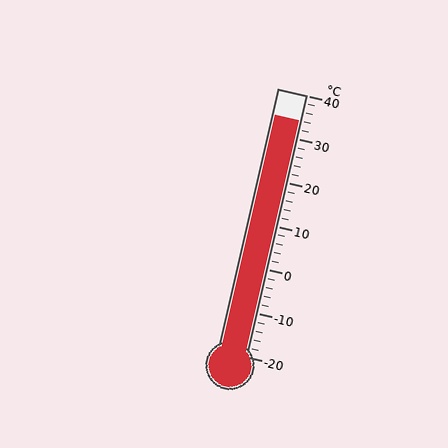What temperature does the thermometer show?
The thermometer shows approximately 34°C.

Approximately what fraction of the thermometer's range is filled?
The thermometer is filled to approximately 90% of its range.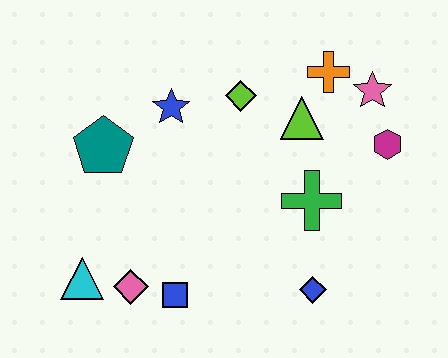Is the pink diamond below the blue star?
Yes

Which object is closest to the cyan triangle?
The pink diamond is closest to the cyan triangle.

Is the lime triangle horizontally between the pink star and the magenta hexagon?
No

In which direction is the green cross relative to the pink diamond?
The green cross is to the right of the pink diamond.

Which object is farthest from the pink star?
The cyan triangle is farthest from the pink star.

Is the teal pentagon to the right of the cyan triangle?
Yes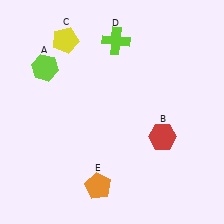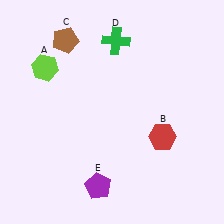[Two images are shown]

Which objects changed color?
C changed from yellow to brown. D changed from lime to green. E changed from orange to purple.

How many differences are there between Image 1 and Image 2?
There are 3 differences between the two images.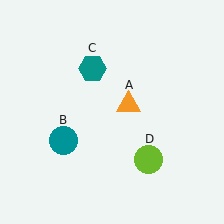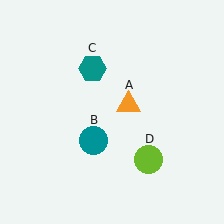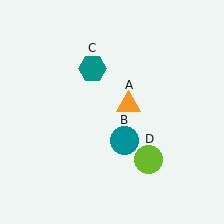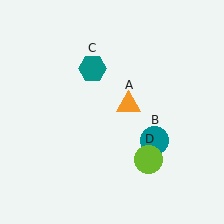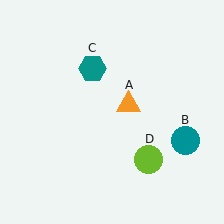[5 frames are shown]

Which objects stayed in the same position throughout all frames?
Orange triangle (object A) and teal hexagon (object C) and lime circle (object D) remained stationary.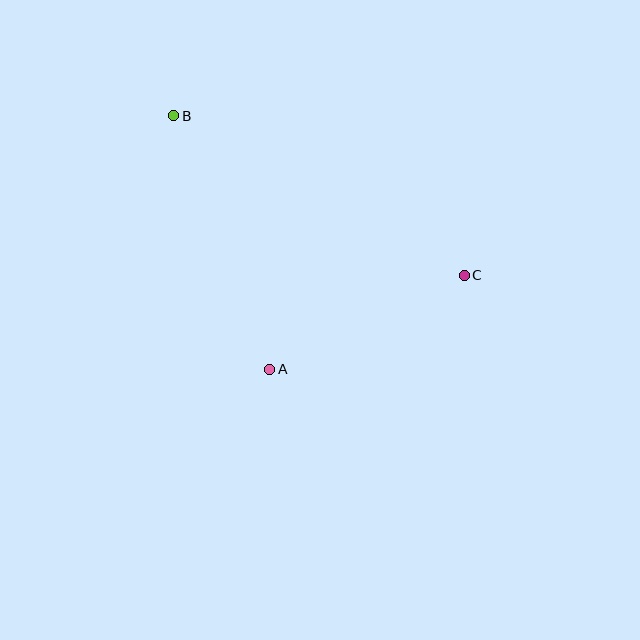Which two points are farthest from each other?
Points B and C are farthest from each other.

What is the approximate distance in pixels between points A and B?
The distance between A and B is approximately 271 pixels.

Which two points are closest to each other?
Points A and C are closest to each other.